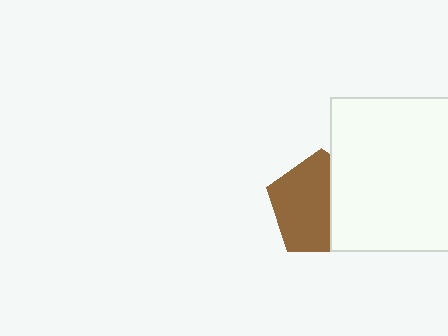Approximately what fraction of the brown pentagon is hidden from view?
Roughly 39% of the brown pentagon is hidden behind the white square.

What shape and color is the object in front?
The object in front is a white square.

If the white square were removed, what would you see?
You would see the complete brown pentagon.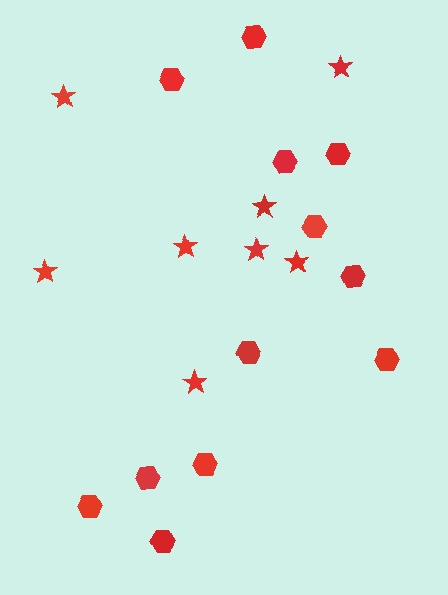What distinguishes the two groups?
There are 2 groups: one group of hexagons (12) and one group of stars (8).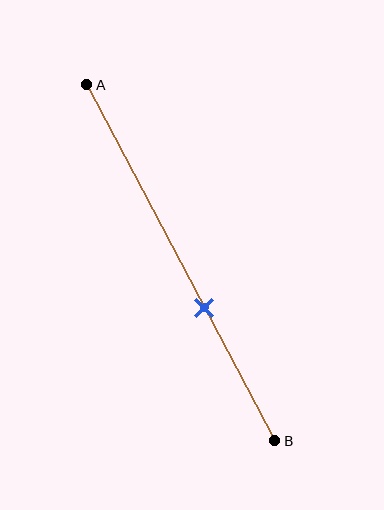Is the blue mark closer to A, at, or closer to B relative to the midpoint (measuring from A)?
The blue mark is closer to point B than the midpoint of segment AB.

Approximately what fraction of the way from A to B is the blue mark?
The blue mark is approximately 65% of the way from A to B.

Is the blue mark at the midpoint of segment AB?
No, the mark is at about 65% from A, not at the 50% midpoint.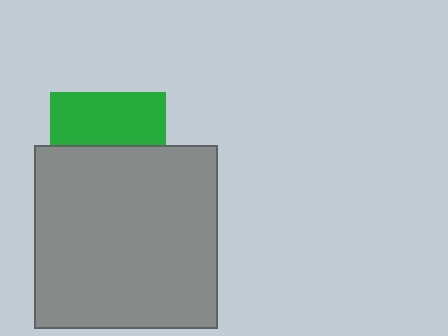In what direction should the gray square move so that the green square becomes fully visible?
The gray square should move down. That is the shortest direction to clear the overlap and leave the green square fully visible.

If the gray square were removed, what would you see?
You would see the complete green square.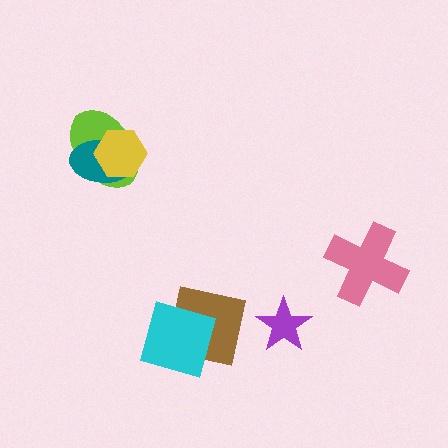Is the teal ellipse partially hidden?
Yes, it is partially covered by another shape.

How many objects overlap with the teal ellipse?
2 objects overlap with the teal ellipse.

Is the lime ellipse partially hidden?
Yes, it is partially covered by another shape.